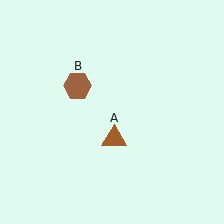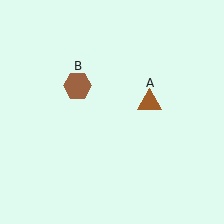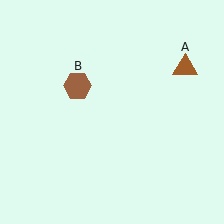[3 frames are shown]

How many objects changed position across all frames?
1 object changed position: brown triangle (object A).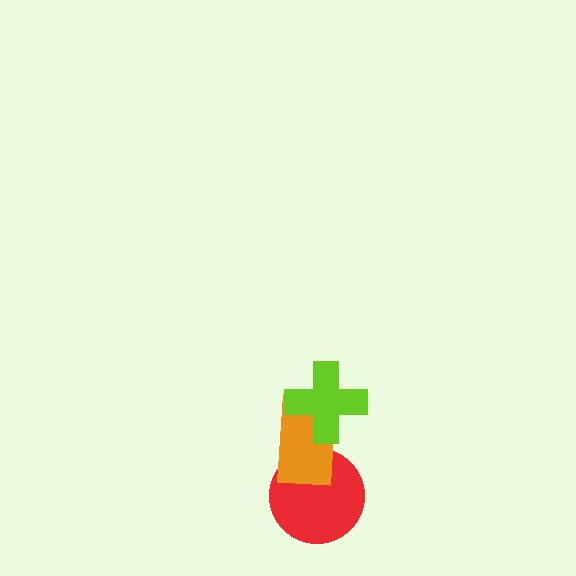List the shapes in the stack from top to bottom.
From top to bottom: the lime cross, the orange rectangle, the red circle.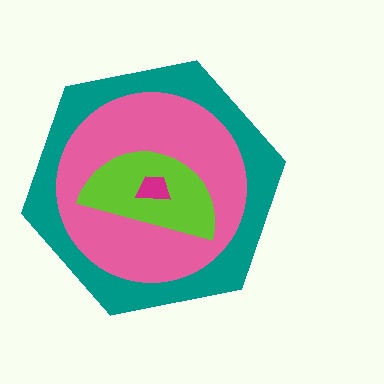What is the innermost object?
The magenta trapezoid.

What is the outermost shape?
The teal hexagon.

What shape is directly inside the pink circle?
The lime semicircle.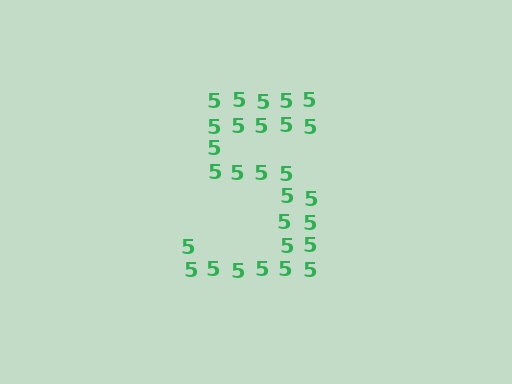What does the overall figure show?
The overall figure shows the digit 5.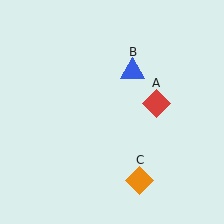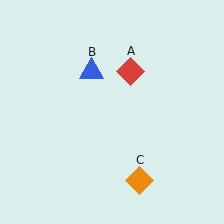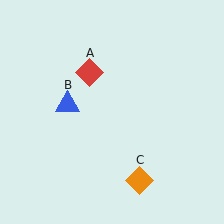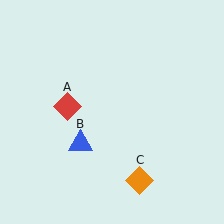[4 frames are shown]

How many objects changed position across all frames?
2 objects changed position: red diamond (object A), blue triangle (object B).